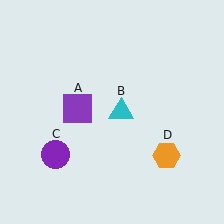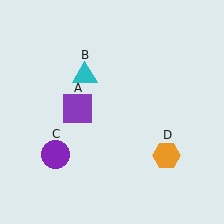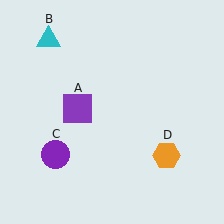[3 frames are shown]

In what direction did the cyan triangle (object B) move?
The cyan triangle (object B) moved up and to the left.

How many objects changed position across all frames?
1 object changed position: cyan triangle (object B).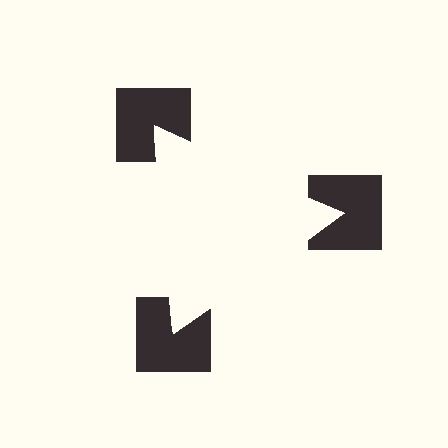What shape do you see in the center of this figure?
An illusory triangle — its edges are inferred from the aligned wedge cuts in the notched squares, not physically drawn.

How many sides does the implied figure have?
3 sides.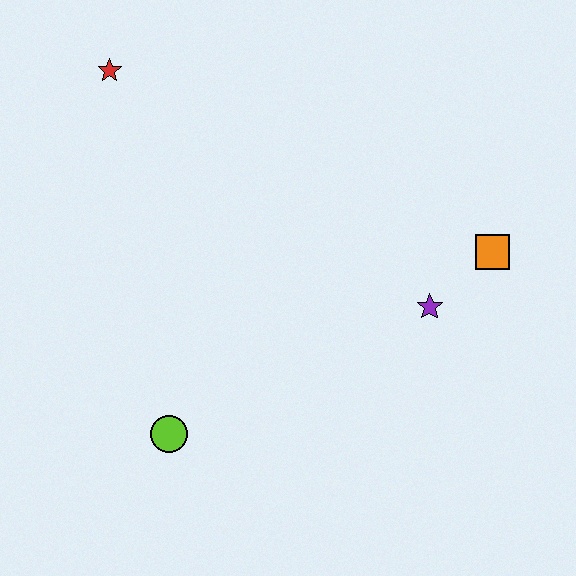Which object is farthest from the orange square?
The red star is farthest from the orange square.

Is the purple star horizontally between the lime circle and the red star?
No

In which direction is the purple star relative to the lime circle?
The purple star is to the right of the lime circle.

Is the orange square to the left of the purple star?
No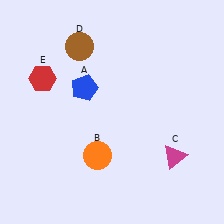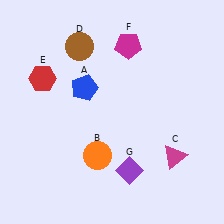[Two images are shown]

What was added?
A magenta pentagon (F), a purple diamond (G) were added in Image 2.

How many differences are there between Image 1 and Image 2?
There are 2 differences between the two images.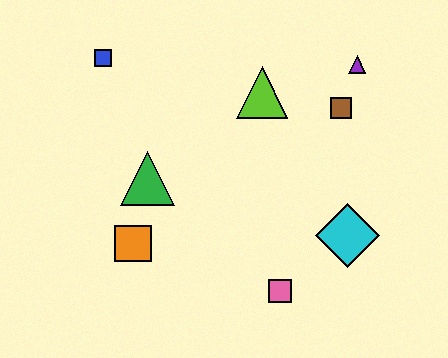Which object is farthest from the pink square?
The blue square is farthest from the pink square.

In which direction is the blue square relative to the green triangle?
The blue square is above the green triangle.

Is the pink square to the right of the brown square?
No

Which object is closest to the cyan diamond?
The pink square is closest to the cyan diamond.